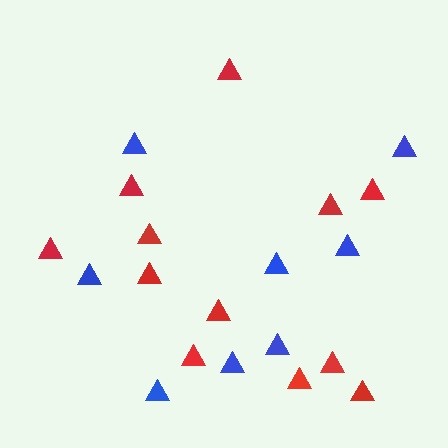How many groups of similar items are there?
There are 2 groups: one group of red triangles (12) and one group of blue triangles (8).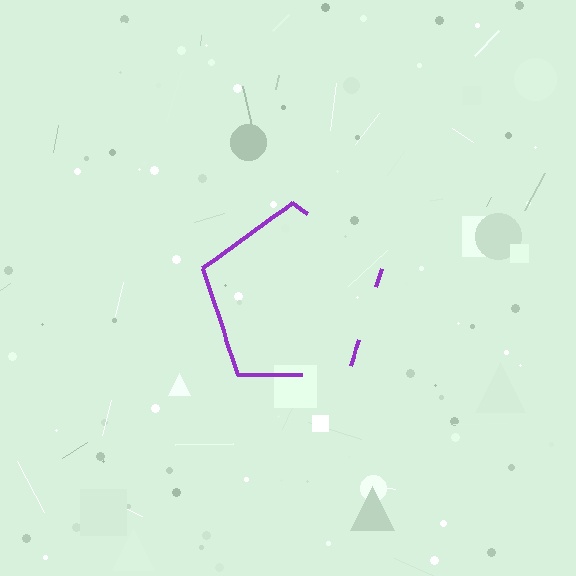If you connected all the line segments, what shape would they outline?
They would outline a pentagon.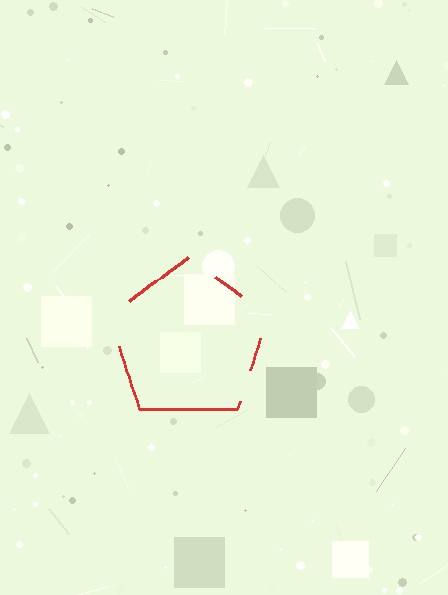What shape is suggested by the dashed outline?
The dashed outline suggests a pentagon.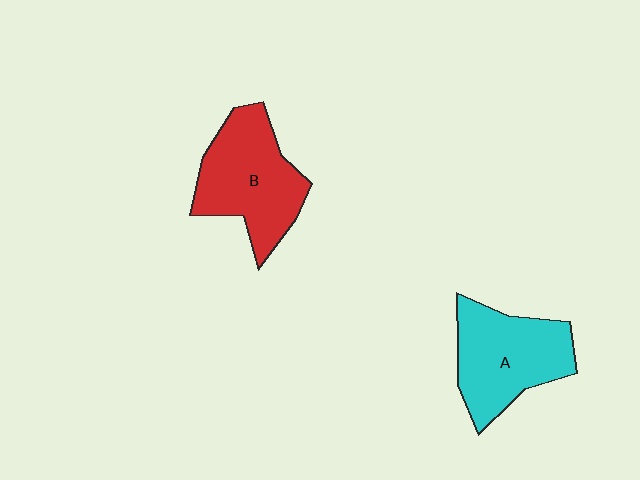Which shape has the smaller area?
Shape A (cyan).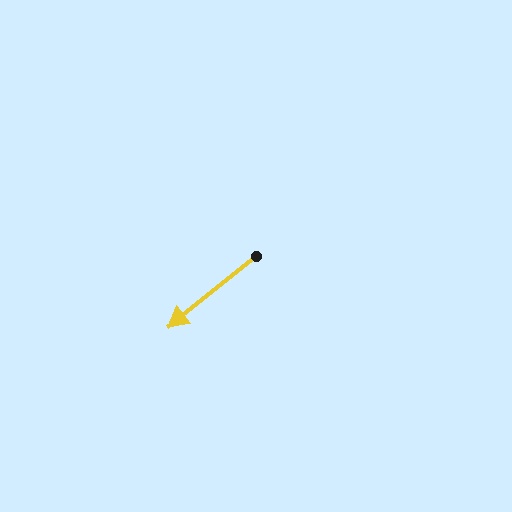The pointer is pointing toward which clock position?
Roughly 8 o'clock.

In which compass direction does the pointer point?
Southwest.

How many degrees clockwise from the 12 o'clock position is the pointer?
Approximately 231 degrees.